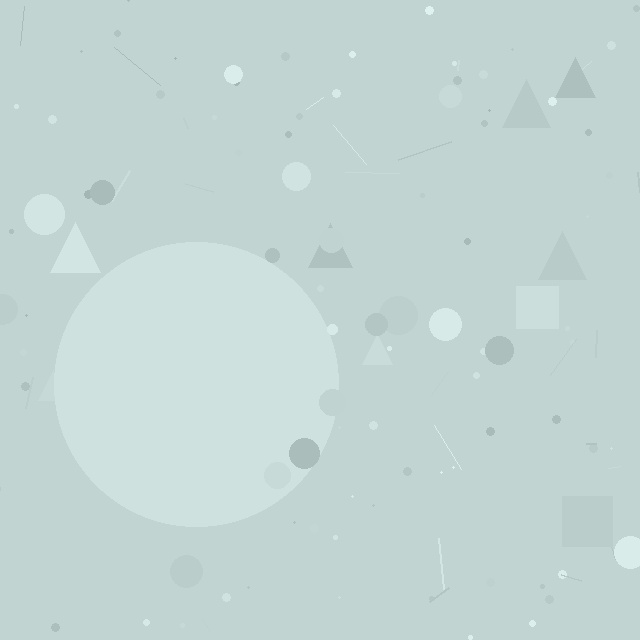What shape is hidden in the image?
A circle is hidden in the image.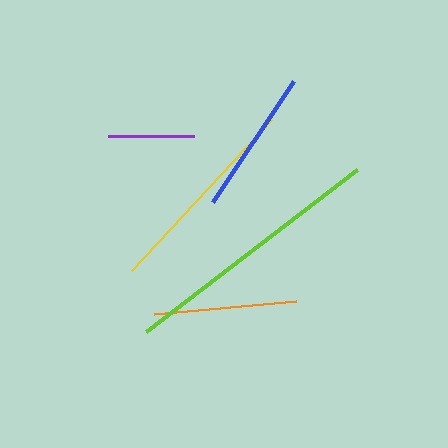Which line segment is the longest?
The lime line is the longest at approximately 266 pixels.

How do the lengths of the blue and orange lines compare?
The blue and orange lines are approximately the same length.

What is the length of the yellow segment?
The yellow segment is approximately 205 pixels long.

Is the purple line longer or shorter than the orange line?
The orange line is longer than the purple line.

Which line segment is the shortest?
The purple line is the shortest at approximately 87 pixels.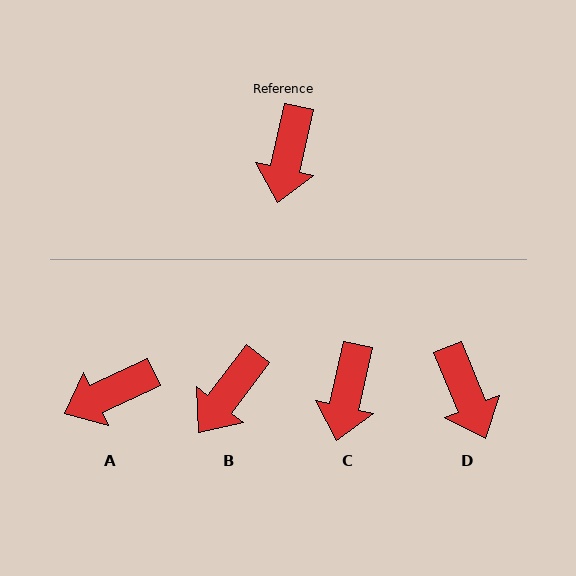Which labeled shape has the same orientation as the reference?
C.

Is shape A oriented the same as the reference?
No, it is off by about 52 degrees.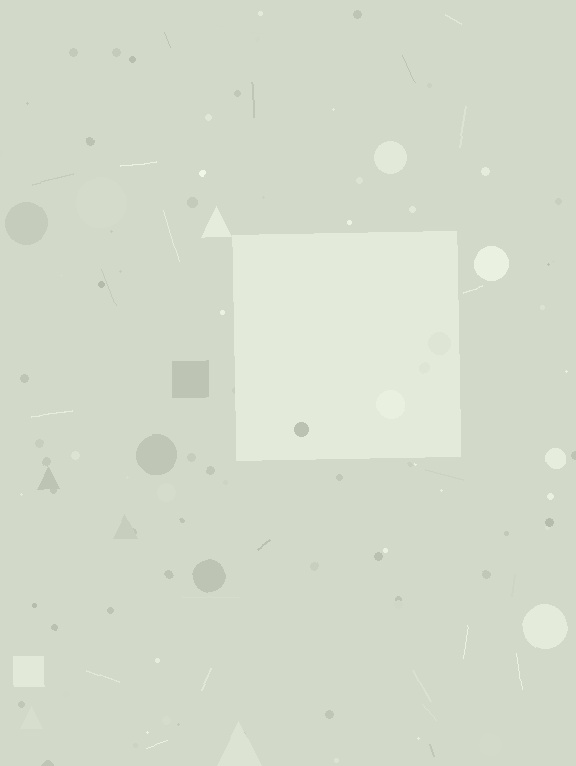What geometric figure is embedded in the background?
A square is embedded in the background.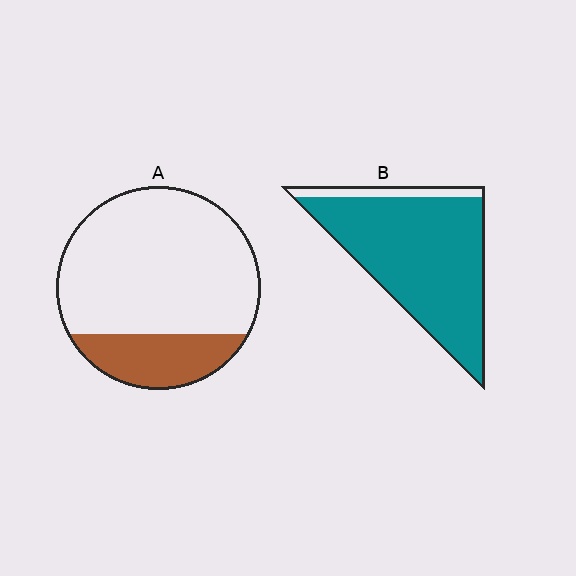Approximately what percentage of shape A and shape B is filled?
A is approximately 20% and B is approximately 90%.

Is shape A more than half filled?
No.